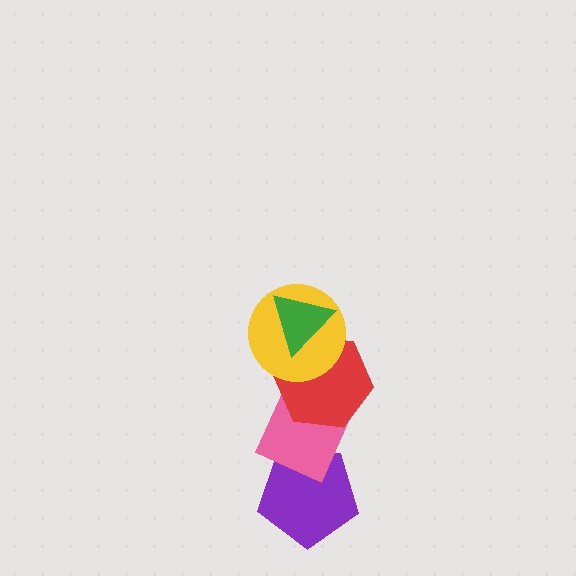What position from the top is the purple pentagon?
The purple pentagon is 5th from the top.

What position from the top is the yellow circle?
The yellow circle is 2nd from the top.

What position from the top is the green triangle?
The green triangle is 1st from the top.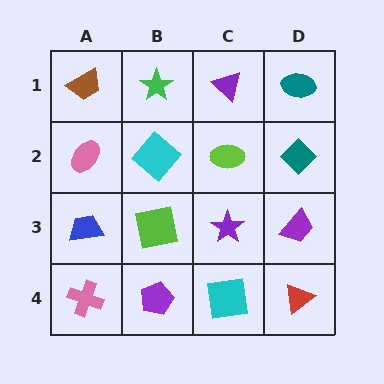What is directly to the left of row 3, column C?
A lime square.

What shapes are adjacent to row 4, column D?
A purple trapezoid (row 3, column D), a cyan square (row 4, column C).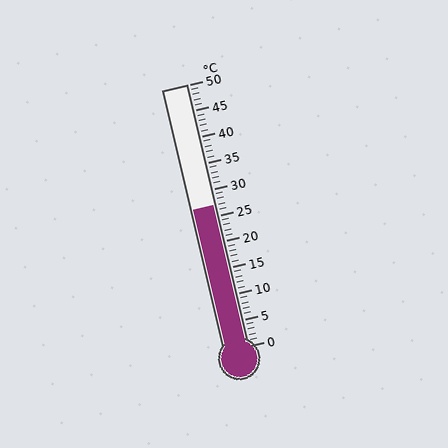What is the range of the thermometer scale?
The thermometer scale ranges from 0°C to 50°C.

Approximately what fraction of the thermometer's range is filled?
The thermometer is filled to approximately 55% of its range.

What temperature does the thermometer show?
The thermometer shows approximately 27°C.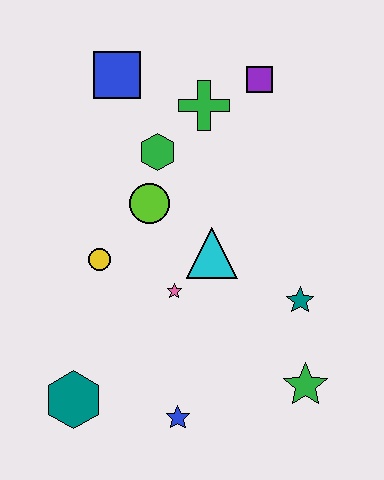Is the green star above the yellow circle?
No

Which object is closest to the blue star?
The teal hexagon is closest to the blue star.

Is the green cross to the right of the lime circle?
Yes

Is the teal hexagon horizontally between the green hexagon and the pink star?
No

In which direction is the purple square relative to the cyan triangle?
The purple square is above the cyan triangle.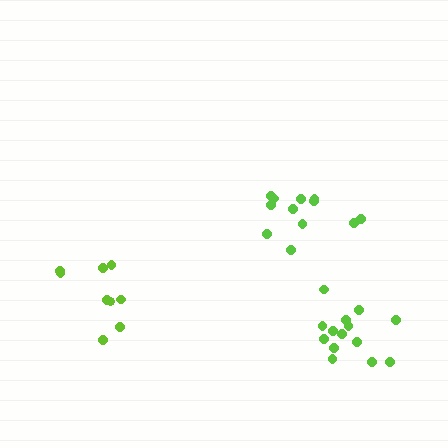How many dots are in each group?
Group 1: 12 dots, Group 2: 9 dots, Group 3: 14 dots (35 total).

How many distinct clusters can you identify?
There are 3 distinct clusters.